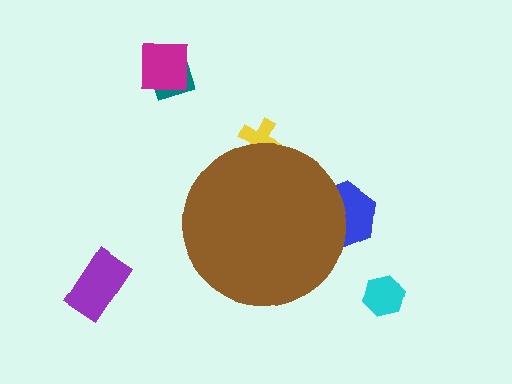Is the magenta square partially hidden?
No, the magenta square is fully visible.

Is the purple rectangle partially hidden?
No, the purple rectangle is fully visible.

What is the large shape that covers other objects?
A brown circle.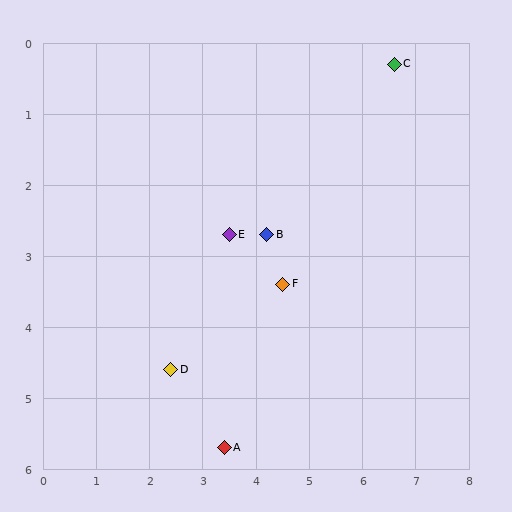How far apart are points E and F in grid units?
Points E and F are about 1.2 grid units apart.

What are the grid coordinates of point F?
Point F is at approximately (4.5, 3.4).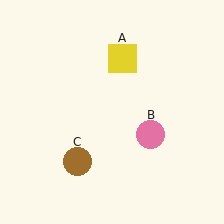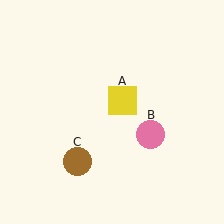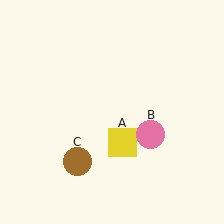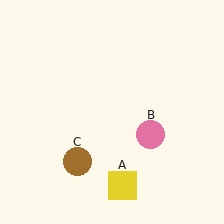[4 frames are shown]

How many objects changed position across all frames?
1 object changed position: yellow square (object A).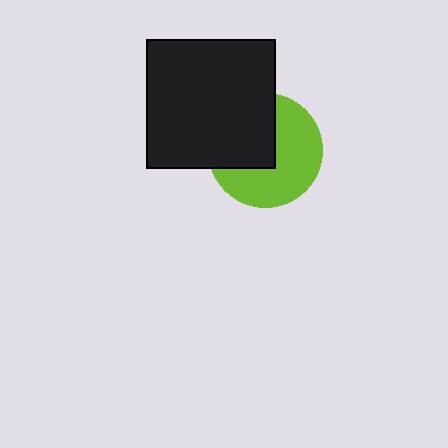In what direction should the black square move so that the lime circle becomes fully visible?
The black square should move toward the upper-left. That is the shortest direction to clear the overlap and leave the lime circle fully visible.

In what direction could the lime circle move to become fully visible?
The lime circle could move toward the lower-right. That would shift it out from behind the black square entirely.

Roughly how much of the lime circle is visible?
About half of it is visible (roughly 57%).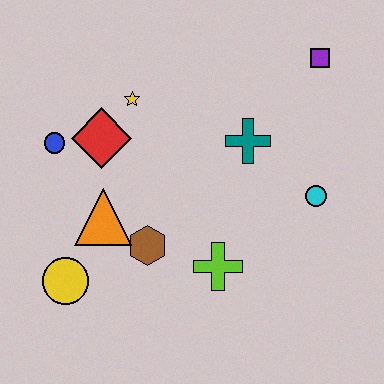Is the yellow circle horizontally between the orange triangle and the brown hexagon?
No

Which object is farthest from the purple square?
The yellow circle is farthest from the purple square.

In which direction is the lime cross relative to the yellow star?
The lime cross is below the yellow star.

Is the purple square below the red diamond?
No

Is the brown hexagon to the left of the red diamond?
No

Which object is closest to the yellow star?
The red diamond is closest to the yellow star.